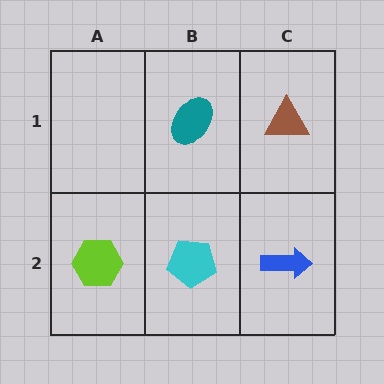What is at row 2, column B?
A cyan pentagon.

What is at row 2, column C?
A blue arrow.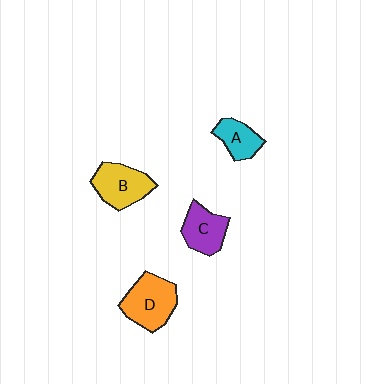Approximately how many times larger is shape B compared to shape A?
Approximately 1.5 times.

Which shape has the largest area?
Shape D (orange).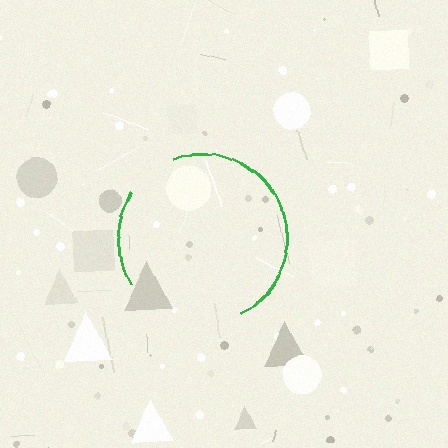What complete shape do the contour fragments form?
The contour fragments form a circle.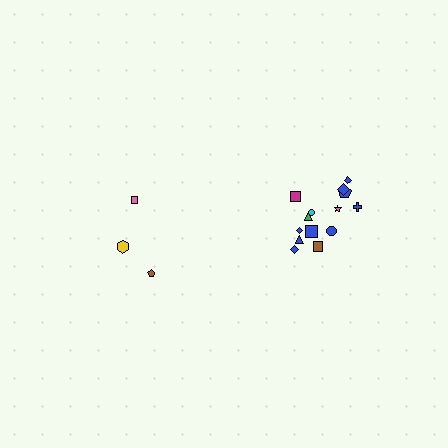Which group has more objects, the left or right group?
The right group.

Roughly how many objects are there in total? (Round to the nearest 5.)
Roughly 20 objects in total.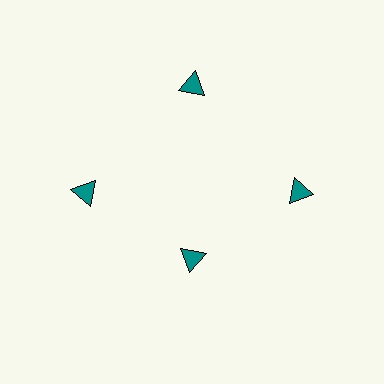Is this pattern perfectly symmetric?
No. The 4 teal triangles are arranged in a ring, but one element near the 6 o'clock position is pulled inward toward the center, breaking the 4-fold rotational symmetry.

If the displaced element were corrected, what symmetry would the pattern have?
It would have 4-fold rotational symmetry — the pattern would map onto itself every 90 degrees.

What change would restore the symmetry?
The symmetry would be restored by moving it outward, back onto the ring so that all 4 triangles sit at equal angles and equal distance from the center.